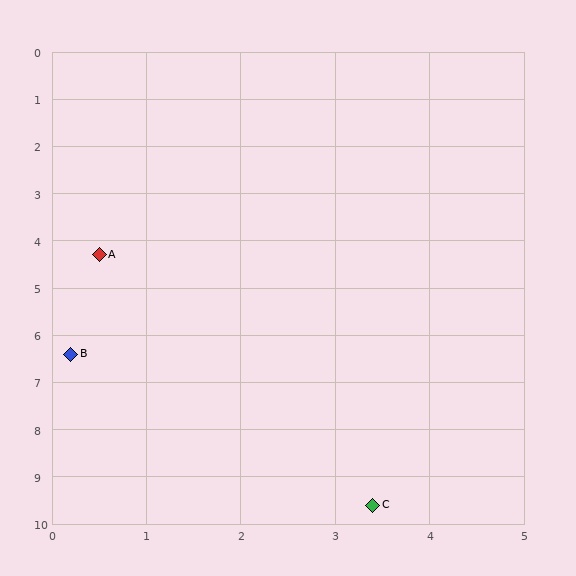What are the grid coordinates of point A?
Point A is at approximately (0.5, 4.3).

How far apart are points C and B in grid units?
Points C and B are about 4.5 grid units apart.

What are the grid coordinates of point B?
Point B is at approximately (0.2, 6.4).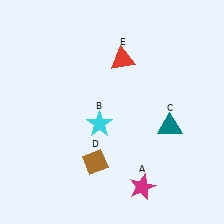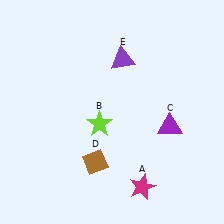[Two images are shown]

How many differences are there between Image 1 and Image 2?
There are 3 differences between the two images.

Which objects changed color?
B changed from cyan to lime. C changed from teal to purple. E changed from red to purple.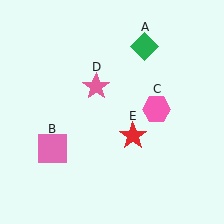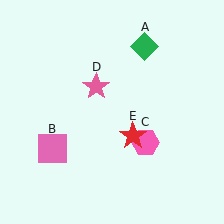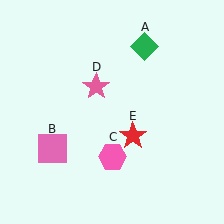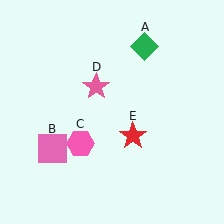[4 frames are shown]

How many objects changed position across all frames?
1 object changed position: pink hexagon (object C).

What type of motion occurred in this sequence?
The pink hexagon (object C) rotated clockwise around the center of the scene.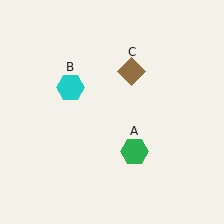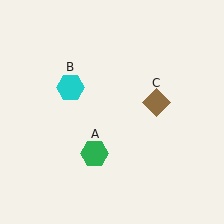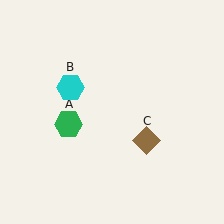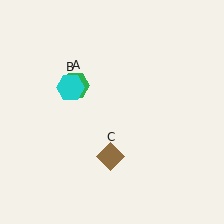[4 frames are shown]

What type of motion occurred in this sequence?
The green hexagon (object A), brown diamond (object C) rotated clockwise around the center of the scene.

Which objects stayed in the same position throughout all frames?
Cyan hexagon (object B) remained stationary.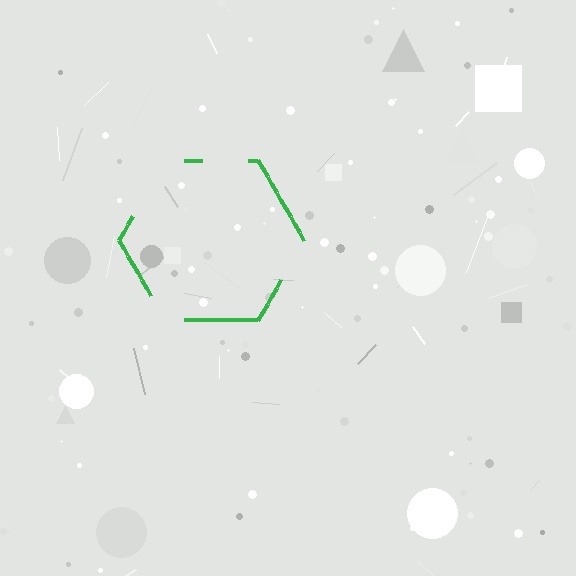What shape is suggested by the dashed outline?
The dashed outline suggests a hexagon.